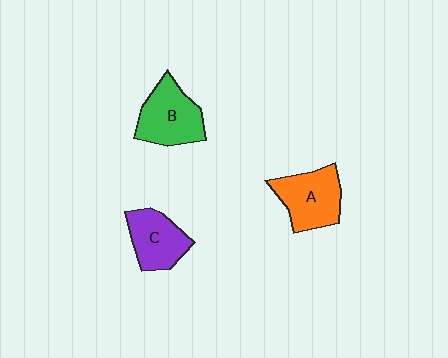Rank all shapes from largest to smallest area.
From largest to smallest: B (green), A (orange), C (purple).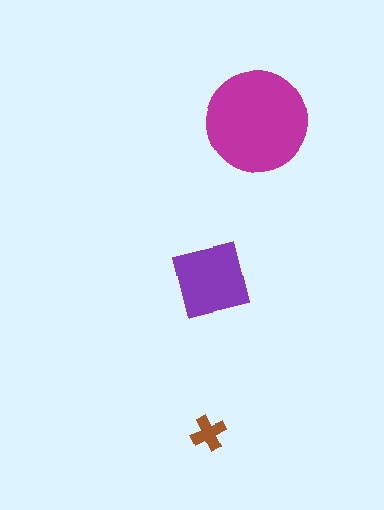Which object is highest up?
The magenta circle is topmost.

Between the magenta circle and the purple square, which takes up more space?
The magenta circle.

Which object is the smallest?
The brown cross.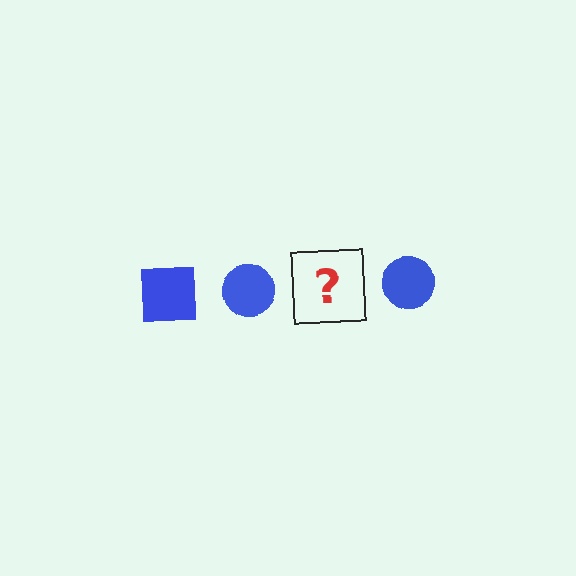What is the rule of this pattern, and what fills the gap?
The rule is that the pattern cycles through square, circle shapes in blue. The gap should be filled with a blue square.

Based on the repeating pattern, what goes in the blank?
The blank should be a blue square.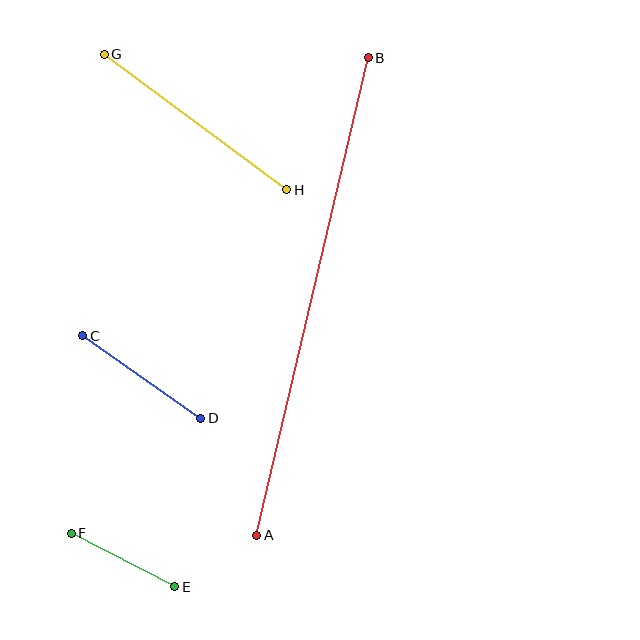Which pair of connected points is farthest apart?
Points A and B are farthest apart.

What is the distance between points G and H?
The distance is approximately 227 pixels.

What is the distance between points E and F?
The distance is approximately 117 pixels.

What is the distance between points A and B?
The distance is approximately 490 pixels.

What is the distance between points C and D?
The distance is approximately 144 pixels.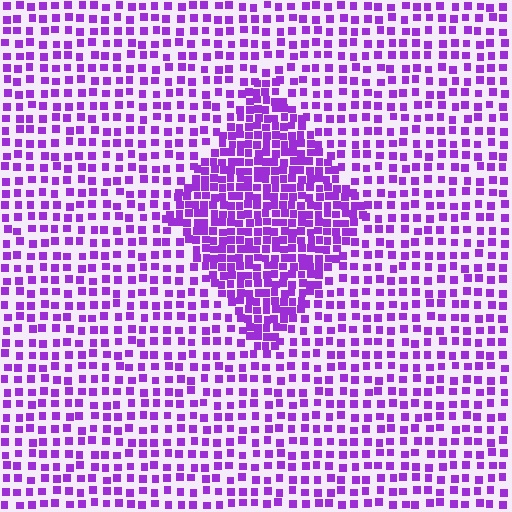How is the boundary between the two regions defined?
The boundary is defined by a change in element density (approximately 2.0x ratio). All elements are the same color, size, and shape.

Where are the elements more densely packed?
The elements are more densely packed inside the diamond boundary.